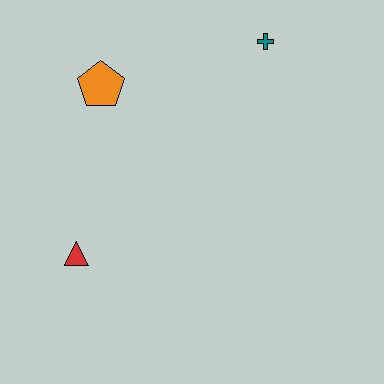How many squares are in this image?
There are no squares.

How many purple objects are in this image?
There are no purple objects.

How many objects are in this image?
There are 3 objects.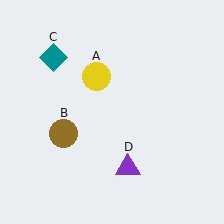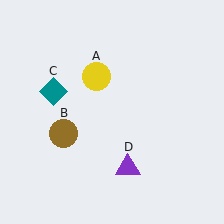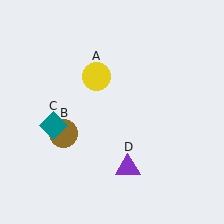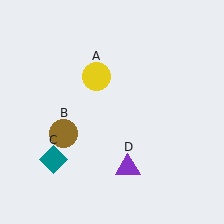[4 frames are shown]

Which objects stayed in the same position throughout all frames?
Yellow circle (object A) and brown circle (object B) and purple triangle (object D) remained stationary.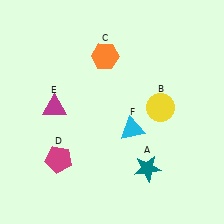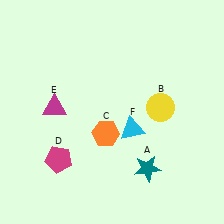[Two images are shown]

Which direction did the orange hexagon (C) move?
The orange hexagon (C) moved down.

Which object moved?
The orange hexagon (C) moved down.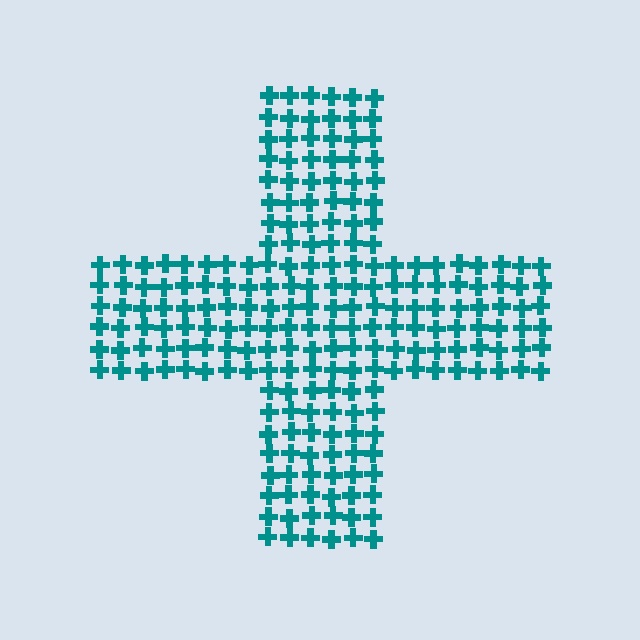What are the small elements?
The small elements are crosses.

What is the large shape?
The large shape is a cross.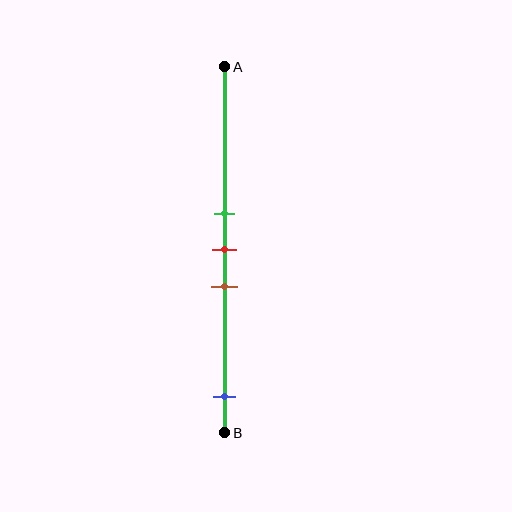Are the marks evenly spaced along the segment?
No, the marks are not evenly spaced.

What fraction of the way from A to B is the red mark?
The red mark is approximately 50% (0.5) of the way from A to B.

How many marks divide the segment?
There are 4 marks dividing the segment.